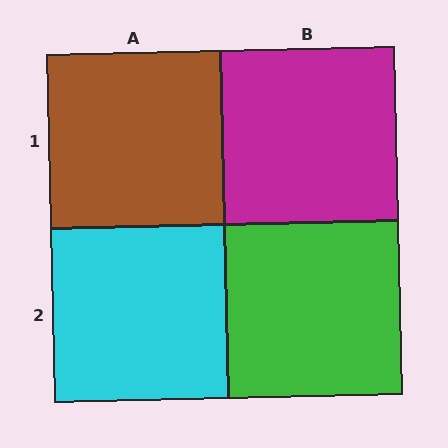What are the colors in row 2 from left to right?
Cyan, green.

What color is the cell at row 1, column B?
Magenta.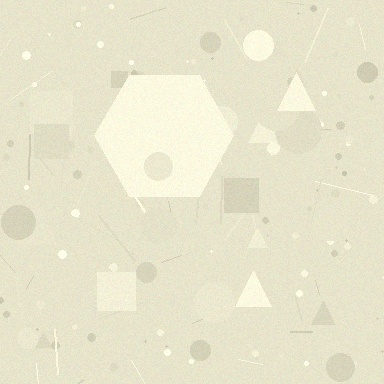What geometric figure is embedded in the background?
A hexagon is embedded in the background.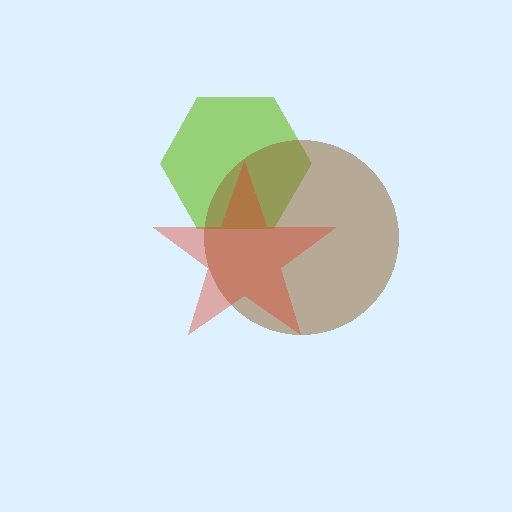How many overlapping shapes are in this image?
There are 3 overlapping shapes in the image.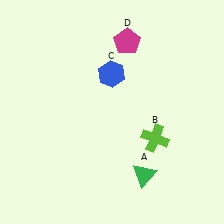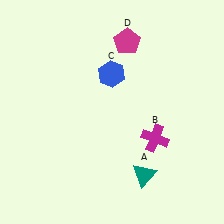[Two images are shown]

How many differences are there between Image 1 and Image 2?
There are 2 differences between the two images.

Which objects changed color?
A changed from green to teal. B changed from lime to magenta.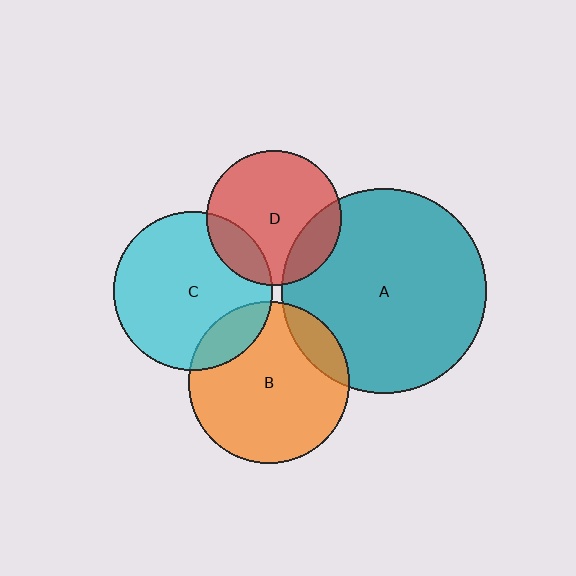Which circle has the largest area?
Circle A (teal).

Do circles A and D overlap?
Yes.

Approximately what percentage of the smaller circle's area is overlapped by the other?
Approximately 20%.